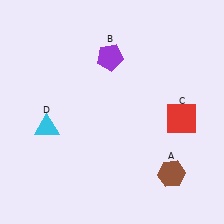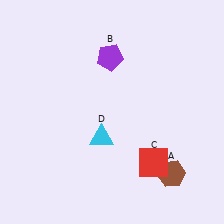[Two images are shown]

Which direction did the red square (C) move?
The red square (C) moved down.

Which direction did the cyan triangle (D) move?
The cyan triangle (D) moved right.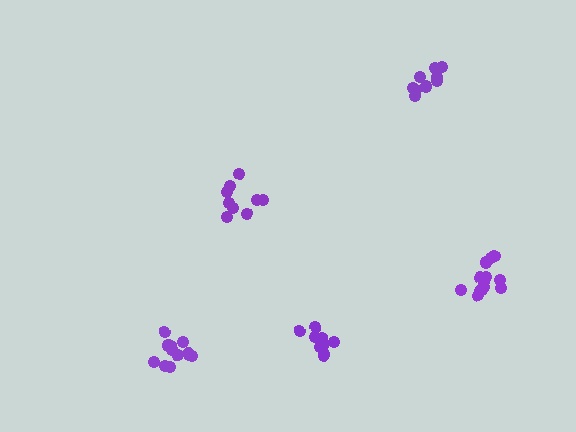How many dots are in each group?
Group 1: 14 dots, Group 2: 13 dots, Group 3: 8 dots, Group 4: 9 dots, Group 5: 9 dots (53 total).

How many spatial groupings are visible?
There are 5 spatial groupings.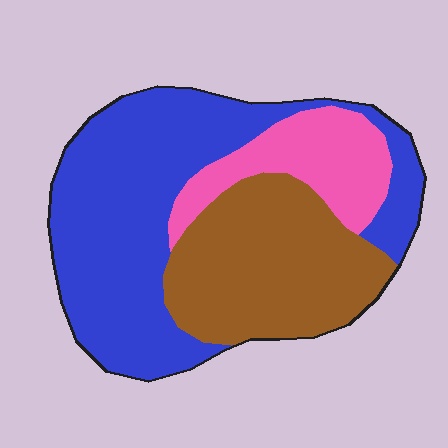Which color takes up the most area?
Blue, at roughly 50%.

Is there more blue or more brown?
Blue.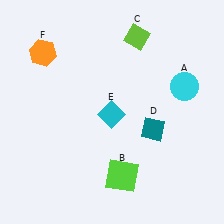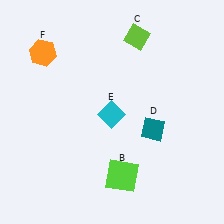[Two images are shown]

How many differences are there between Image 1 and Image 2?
There is 1 difference between the two images.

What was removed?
The cyan circle (A) was removed in Image 2.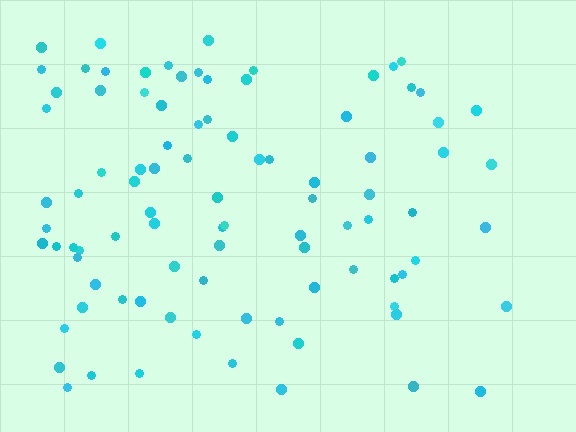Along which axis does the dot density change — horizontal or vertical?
Horizontal.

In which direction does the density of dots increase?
From right to left, with the left side densest.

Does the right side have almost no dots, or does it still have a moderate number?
Still a moderate number, just noticeably fewer than the left.